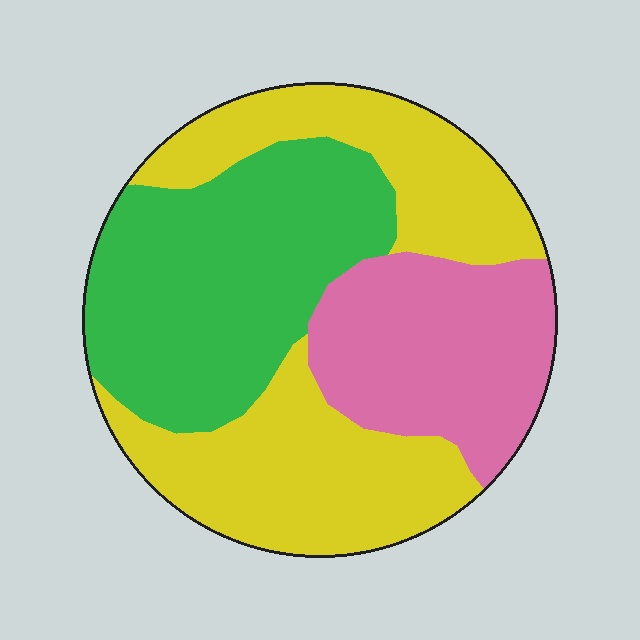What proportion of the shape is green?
Green covers around 35% of the shape.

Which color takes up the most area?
Yellow, at roughly 40%.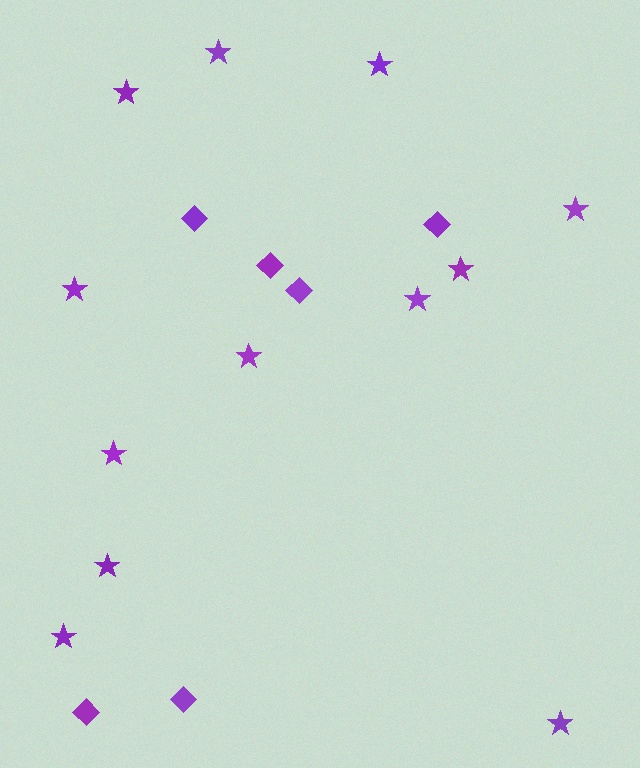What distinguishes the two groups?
There are 2 groups: one group of diamonds (6) and one group of stars (12).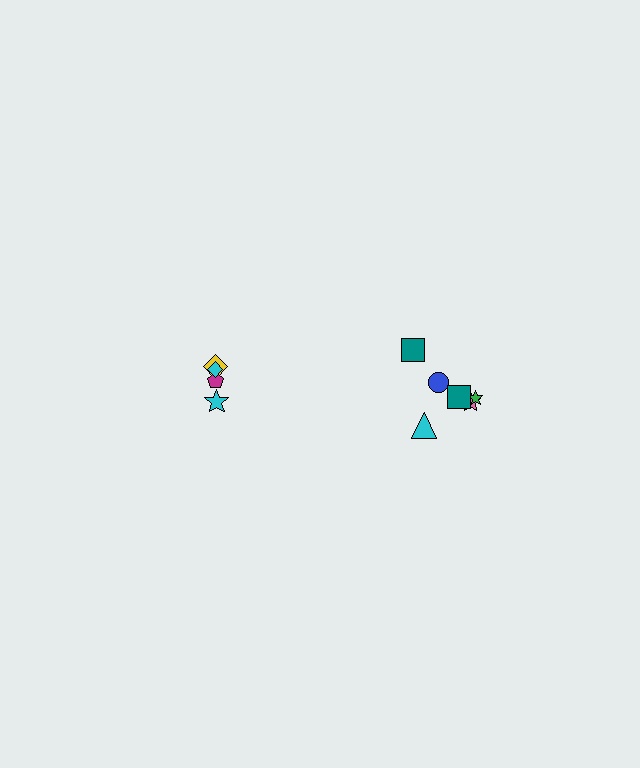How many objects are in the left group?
There are 4 objects.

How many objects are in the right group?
There are 6 objects.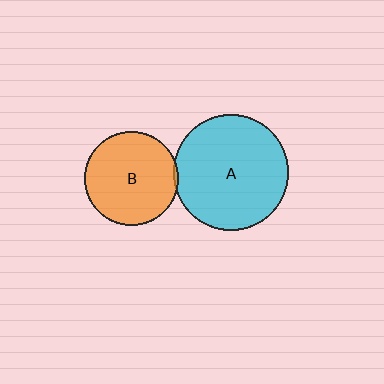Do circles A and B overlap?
Yes.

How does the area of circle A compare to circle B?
Approximately 1.5 times.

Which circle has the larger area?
Circle A (cyan).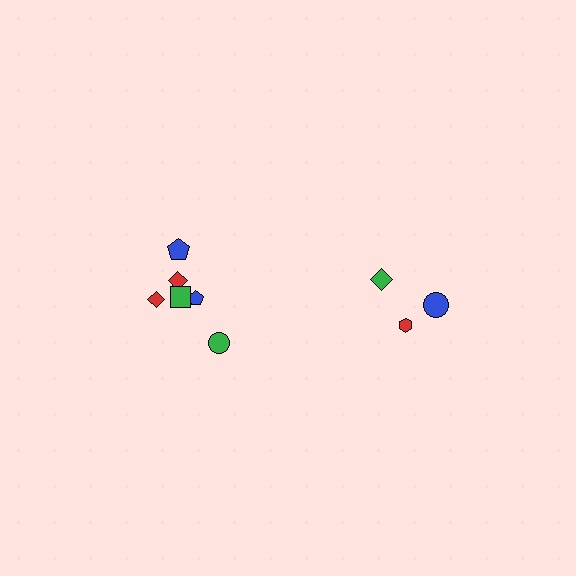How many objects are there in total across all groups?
There are 9 objects.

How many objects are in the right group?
There are 3 objects.